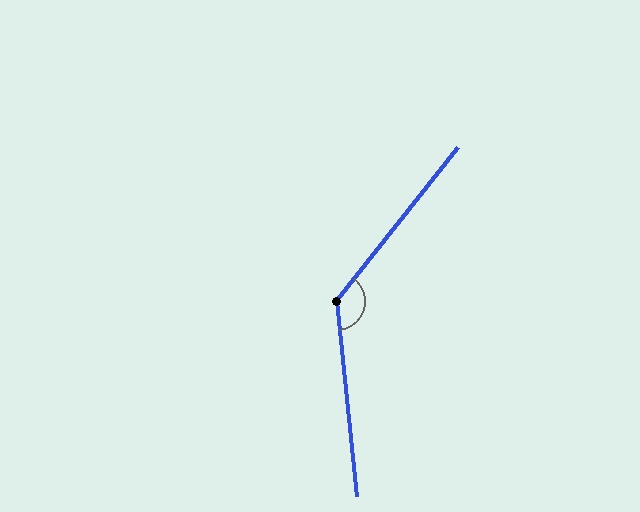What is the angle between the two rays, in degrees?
Approximately 136 degrees.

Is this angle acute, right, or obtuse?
It is obtuse.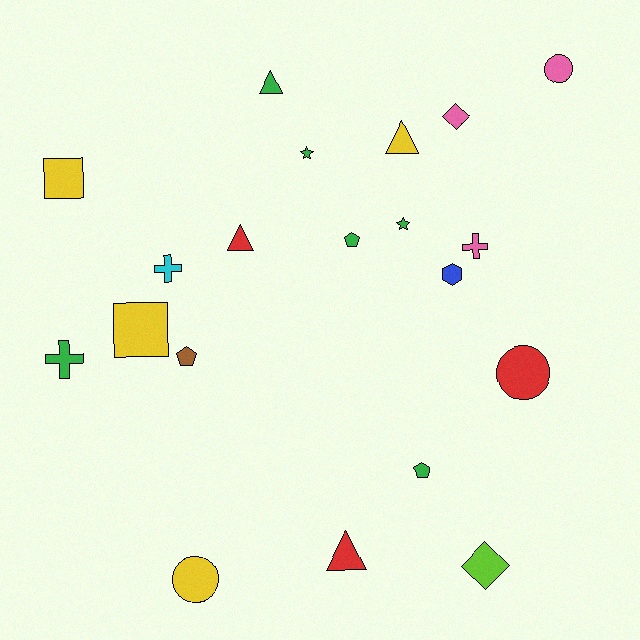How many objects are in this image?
There are 20 objects.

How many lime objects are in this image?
There is 1 lime object.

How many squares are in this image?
There are 2 squares.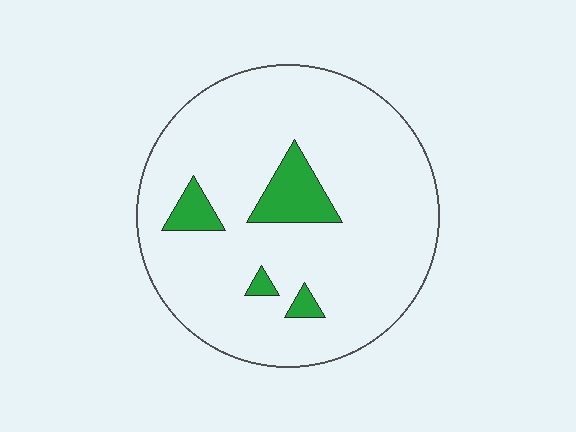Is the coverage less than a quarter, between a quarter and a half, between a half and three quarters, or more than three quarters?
Less than a quarter.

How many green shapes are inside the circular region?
4.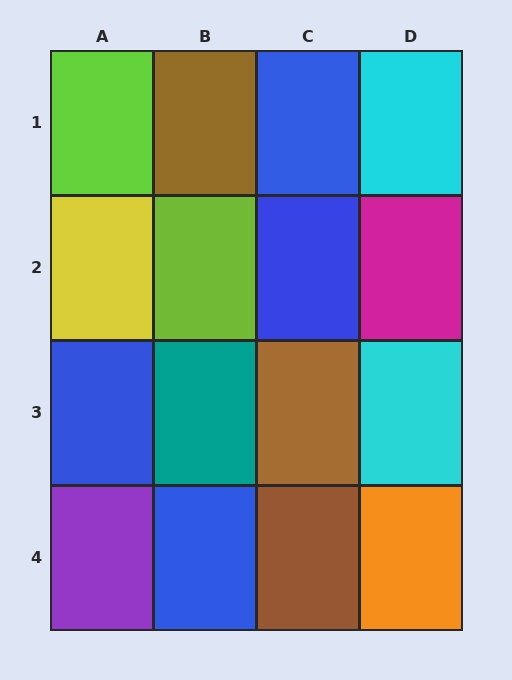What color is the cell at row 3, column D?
Cyan.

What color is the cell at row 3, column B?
Teal.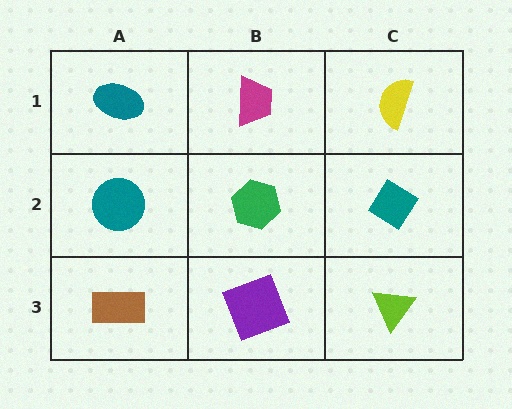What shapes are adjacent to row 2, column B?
A magenta trapezoid (row 1, column B), a purple square (row 3, column B), a teal circle (row 2, column A), a teal diamond (row 2, column C).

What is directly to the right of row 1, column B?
A yellow semicircle.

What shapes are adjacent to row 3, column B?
A green hexagon (row 2, column B), a brown rectangle (row 3, column A), a lime triangle (row 3, column C).